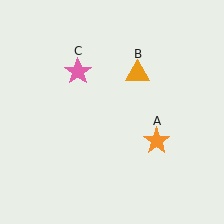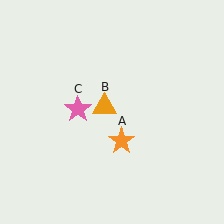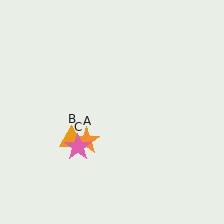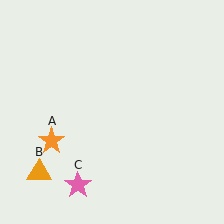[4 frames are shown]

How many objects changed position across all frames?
3 objects changed position: orange star (object A), orange triangle (object B), pink star (object C).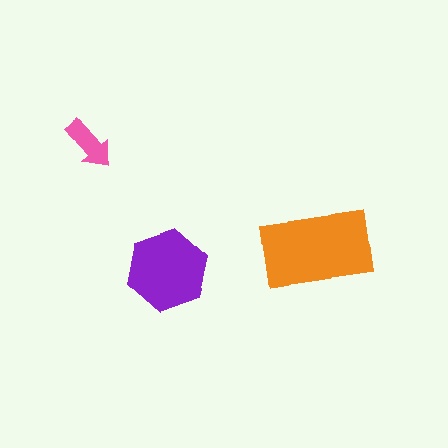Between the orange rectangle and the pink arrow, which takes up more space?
The orange rectangle.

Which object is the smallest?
The pink arrow.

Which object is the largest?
The orange rectangle.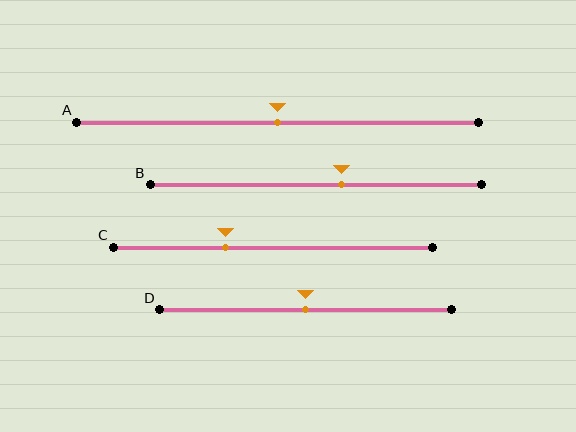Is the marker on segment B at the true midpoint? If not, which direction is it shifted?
No, the marker on segment B is shifted to the right by about 8% of the segment length.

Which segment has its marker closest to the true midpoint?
Segment A has its marker closest to the true midpoint.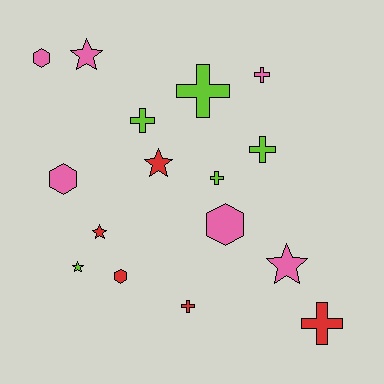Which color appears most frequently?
Pink, with 6 objects.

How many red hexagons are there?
There is 1 red hexagon.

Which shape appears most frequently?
Cross, with 7 objects.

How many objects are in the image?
There are 16 objects.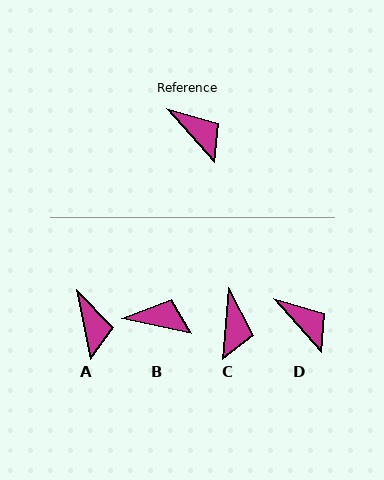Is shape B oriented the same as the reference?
No, it is off by about 36 degrees.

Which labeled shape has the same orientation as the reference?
D.